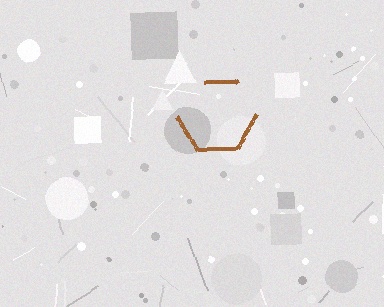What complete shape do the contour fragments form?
The contour fragments form a hexagon.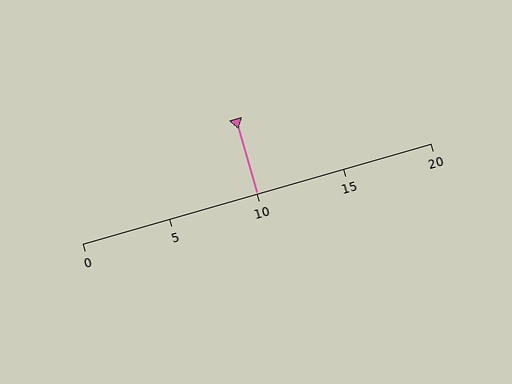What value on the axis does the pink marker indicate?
The marker indicates approximately 10.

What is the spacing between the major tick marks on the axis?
The major ticks are spaced 5 apart.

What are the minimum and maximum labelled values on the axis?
The axis runs from 0 to 20.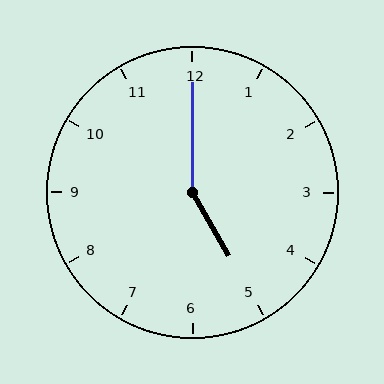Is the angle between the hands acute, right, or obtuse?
It is obtuse.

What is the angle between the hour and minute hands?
Approximately 150 degrees.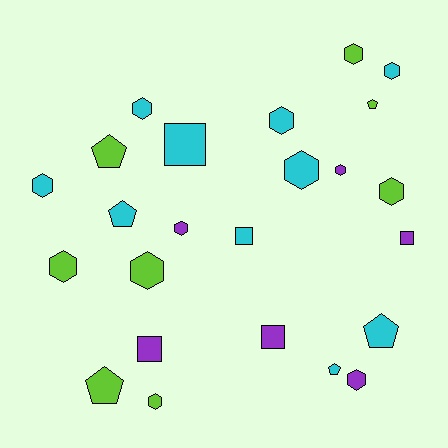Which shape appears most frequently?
Hexagon, with 13 objects.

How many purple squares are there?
There are 3 purple squares.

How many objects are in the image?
There are 24 objects.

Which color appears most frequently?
Cyan, with 10 objects.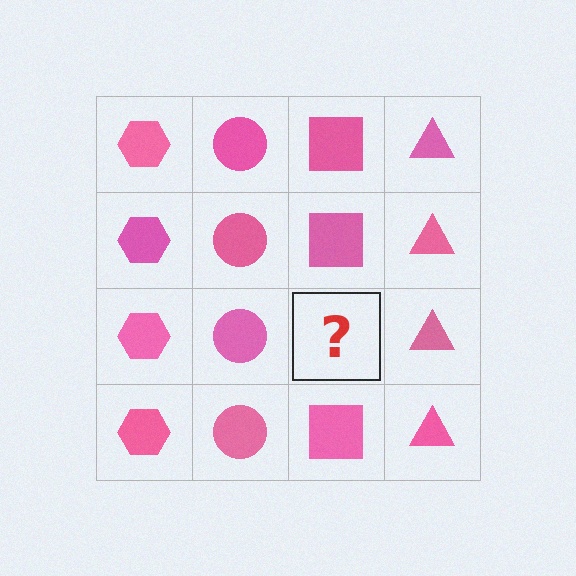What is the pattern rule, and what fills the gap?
The rule is that each column has a consistent shape. The gap should be filled with a pink square.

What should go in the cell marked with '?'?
The missing cell should contain a pink square.